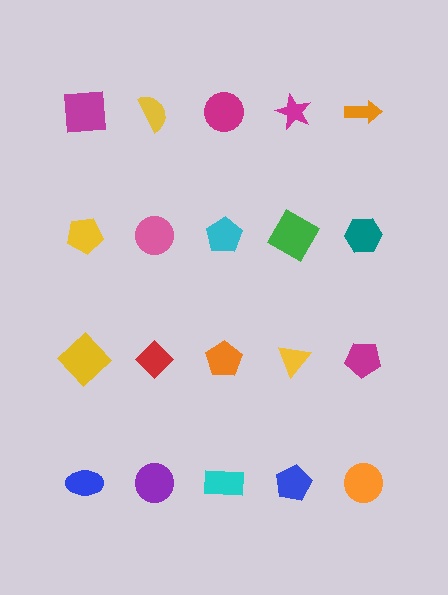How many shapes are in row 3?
5 shapes.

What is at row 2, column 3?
A cyan pentagon.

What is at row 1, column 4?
A magenta star.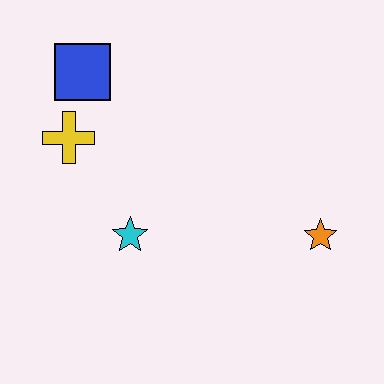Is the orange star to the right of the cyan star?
Yes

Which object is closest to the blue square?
The yellow cross is closest to the blue square.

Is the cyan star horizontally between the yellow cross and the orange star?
Yes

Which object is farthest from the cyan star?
The orange star is farthest from the cyan star.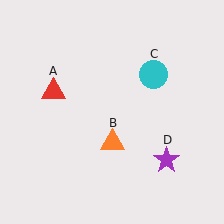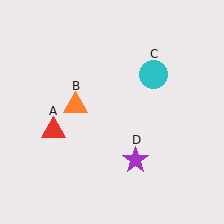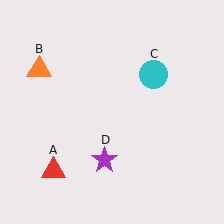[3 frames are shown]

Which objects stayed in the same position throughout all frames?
Cyan circle (object C) remained stationary.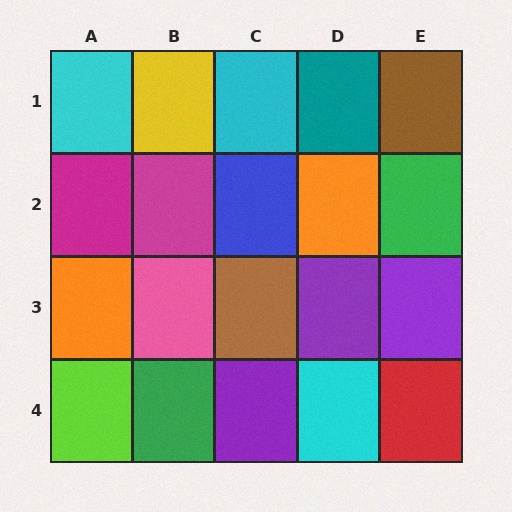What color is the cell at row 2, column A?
Magenta.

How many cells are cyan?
3 cells are cyan.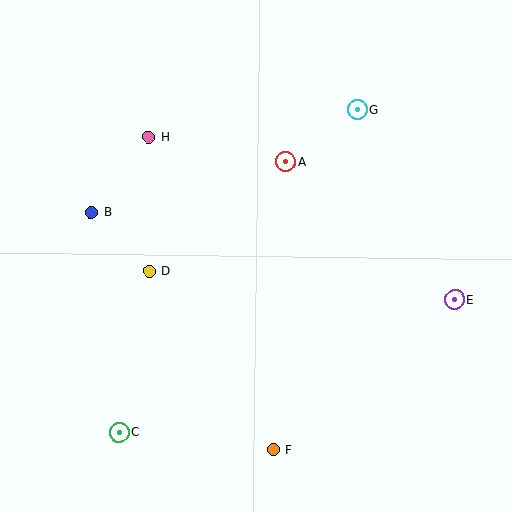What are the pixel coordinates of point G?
Point G is at (357, 109).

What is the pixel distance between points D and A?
The distance between D and A is 175 pixels.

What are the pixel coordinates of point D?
Point D is at (149, 271).